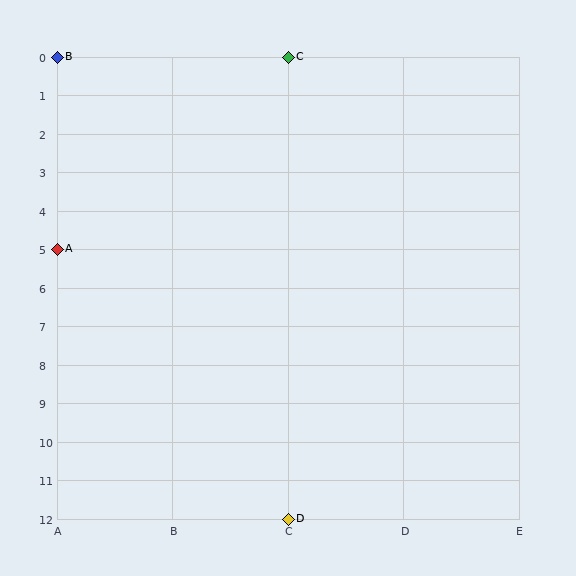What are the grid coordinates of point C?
Point C is at grid coordinates (C, 0).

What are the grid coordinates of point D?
Point D is at grid coordinates (C, 12).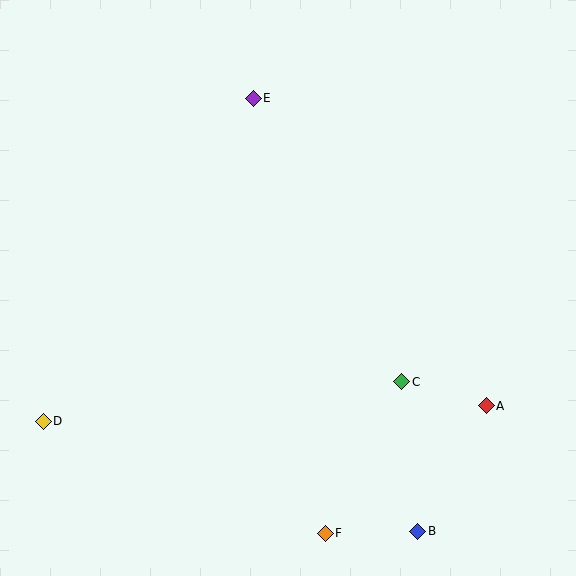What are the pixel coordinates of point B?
Point B is at (418, 531).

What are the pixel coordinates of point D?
Point D is at (43, 421).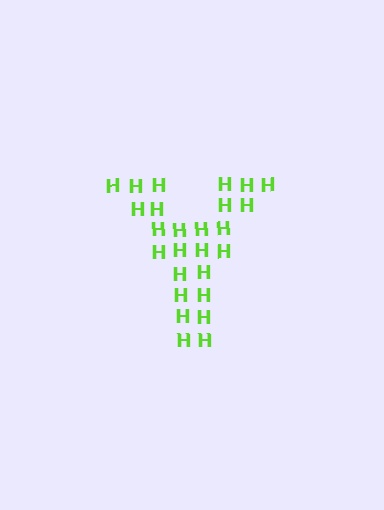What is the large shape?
The large shape is the letter Y.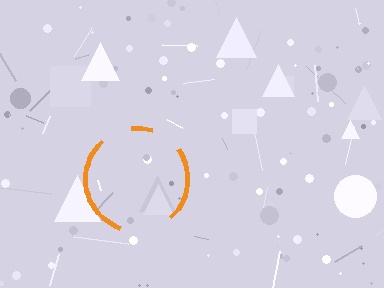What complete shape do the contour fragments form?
The contour fragments form a circle.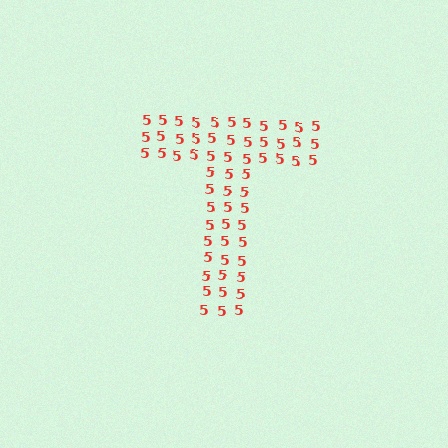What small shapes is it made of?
It is made of small digit 5's.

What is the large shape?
The large shape is the letter T.